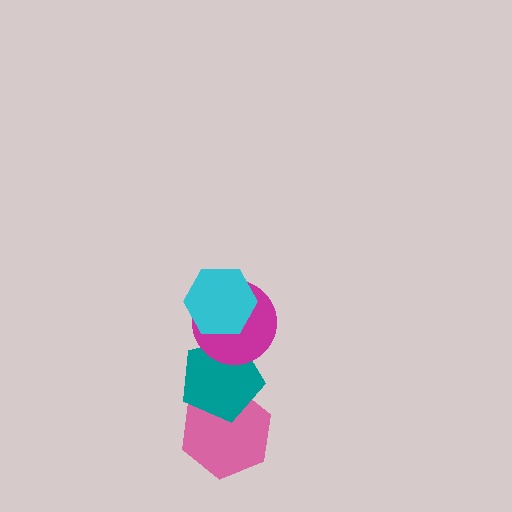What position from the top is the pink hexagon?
The pink hexagon is 4th from the top.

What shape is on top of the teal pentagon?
The magenta circle is on top of the teal pentagon.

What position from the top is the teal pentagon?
The teal pentagon is 3rd from the top.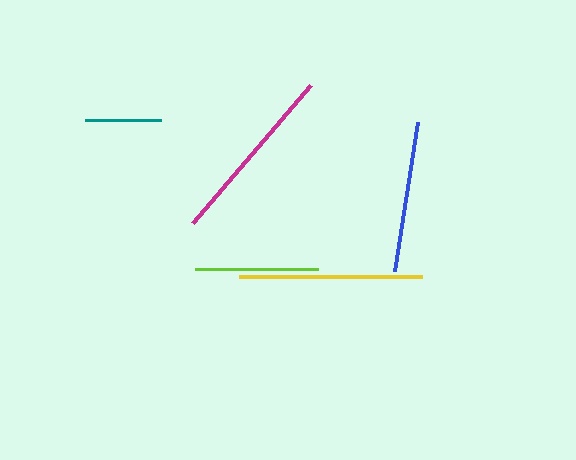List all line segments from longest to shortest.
From longest to shortest: yellow, magenta, blue, lime, teal.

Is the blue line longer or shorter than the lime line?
The blue line is longer than the lime line.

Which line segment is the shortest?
The teal line is the shortest at approximately 76 pixels.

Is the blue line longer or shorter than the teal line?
The blue line is longer than the teal line.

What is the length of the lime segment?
The lime segment is approximately 122 pixels long.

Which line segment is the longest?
The yellow line is the longest at approximately 184 pixels.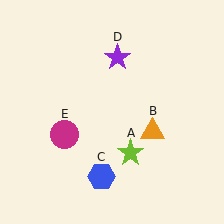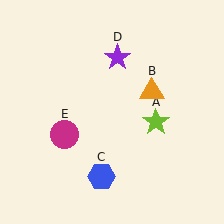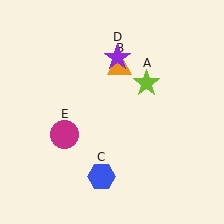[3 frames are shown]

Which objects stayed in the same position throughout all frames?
Blue hexagon (object C) and purple star (object D) and magenta circle (object E) remained stationary.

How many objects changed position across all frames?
2 objects changed position: lime star (object A), orange triangle (object B).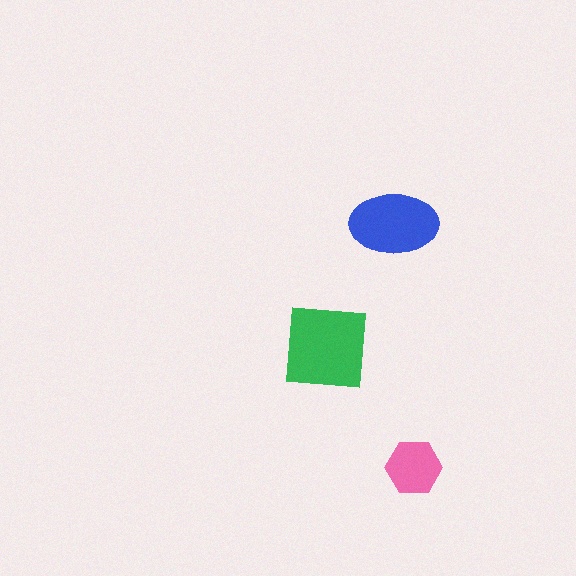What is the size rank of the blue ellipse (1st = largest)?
2nd.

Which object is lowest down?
The pink hexagon is bottommost.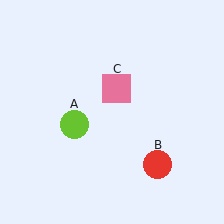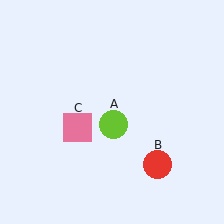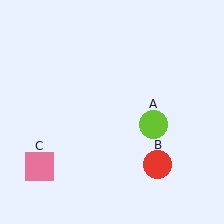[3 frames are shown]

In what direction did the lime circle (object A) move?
The lime circle (object A) moved right.